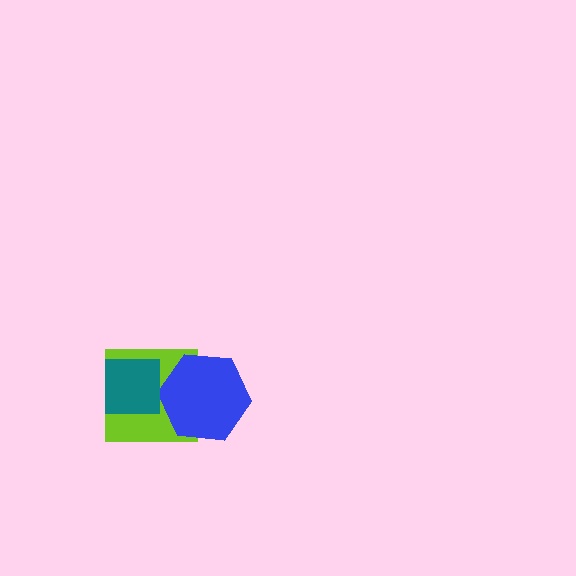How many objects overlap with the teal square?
1 object overlaps with the teal square.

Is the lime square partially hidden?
Yes, it is partially covered by another shape.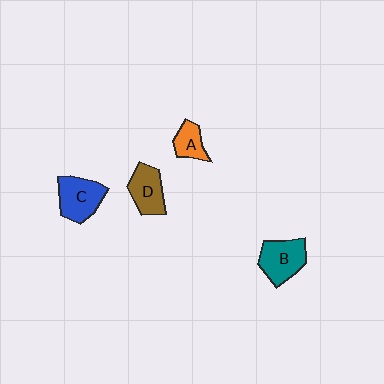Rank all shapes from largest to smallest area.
From largest to smallest: C (blue), B (teal), D (brown), A (orange).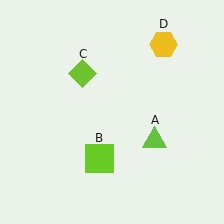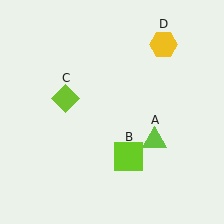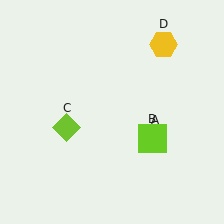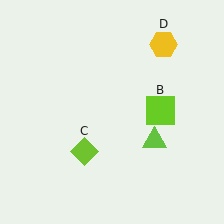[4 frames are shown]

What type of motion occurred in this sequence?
The lime square (object B), lime diamond (object C) rotated counterclockwise around the center of the scene.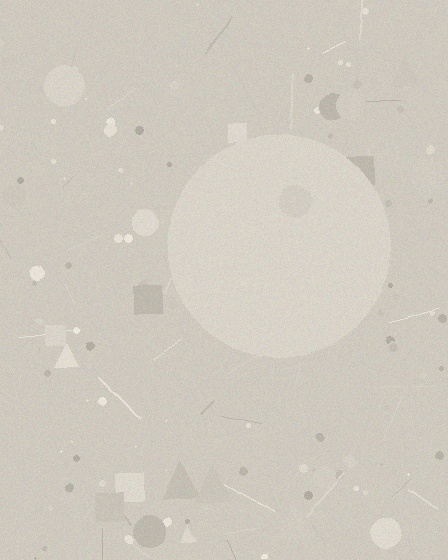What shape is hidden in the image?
A circle is hidden in the image.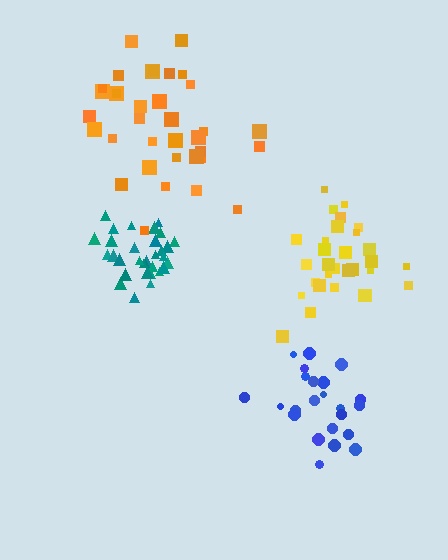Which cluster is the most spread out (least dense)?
Orange.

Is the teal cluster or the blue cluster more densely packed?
Teal.